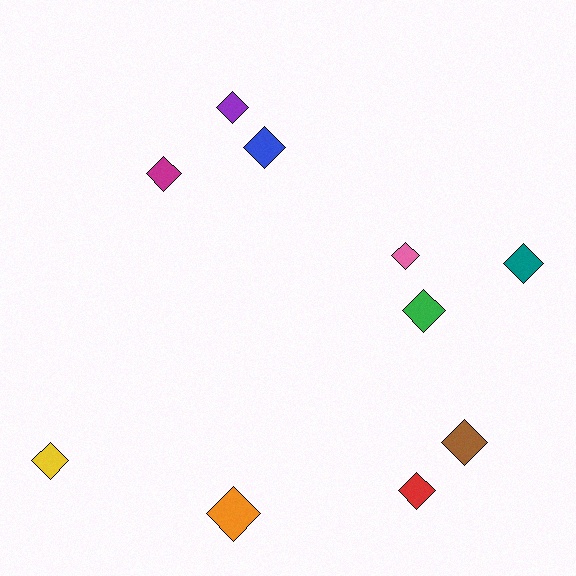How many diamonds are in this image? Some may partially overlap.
There are 10 diamonds.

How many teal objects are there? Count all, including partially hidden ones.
There is 1 teal object.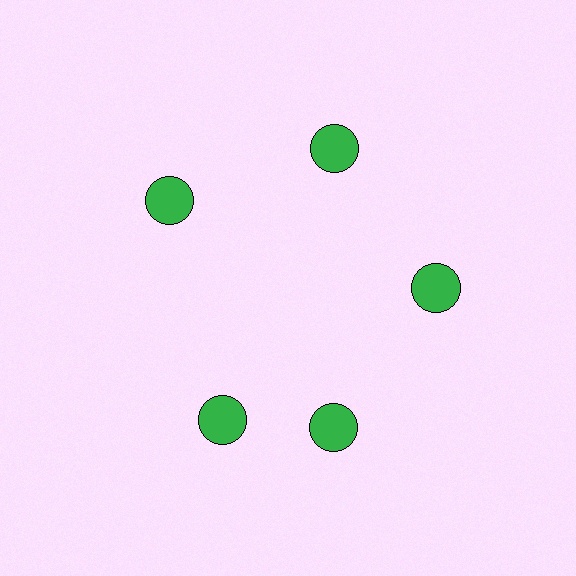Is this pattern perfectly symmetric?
No. The 5 green circles are arranged in a ring, but one element near the 8 o'clock position is rotated out of alignment along the ring, breaking the 5-fold rotational symmetry.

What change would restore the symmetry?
The symmetry would be restored by rotating it back into even spacing with its neighbors so that all 5 circles sit at equal angles and equal distance from the center.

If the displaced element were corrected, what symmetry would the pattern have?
It would have 5-fold rotational symmetry — the pattern would map onto itself every 72 degrees.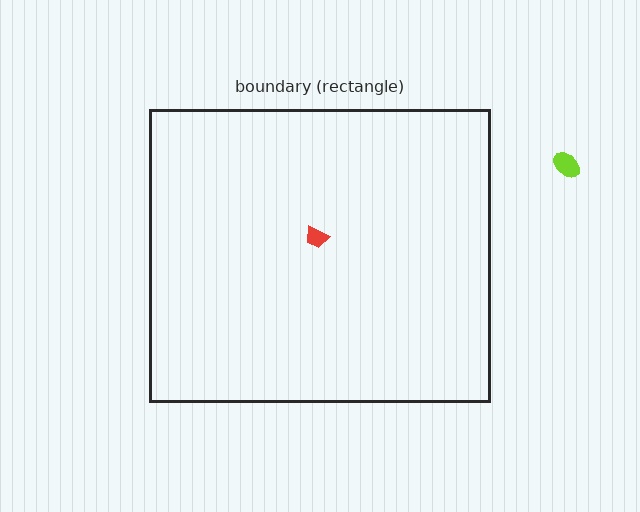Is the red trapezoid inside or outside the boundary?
Inside.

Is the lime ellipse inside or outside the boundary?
Outside.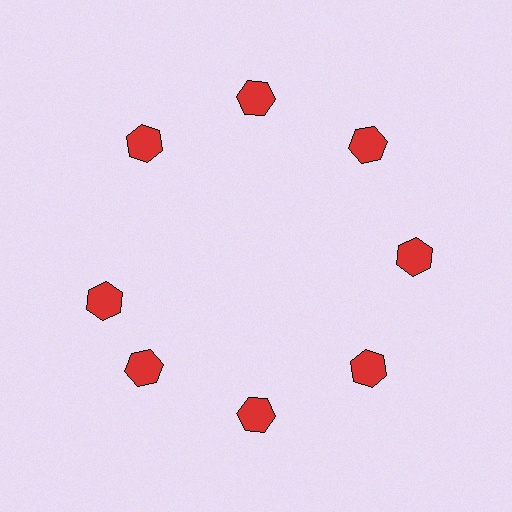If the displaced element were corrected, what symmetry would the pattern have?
It would have 8-fold rotational symmetry — the pattern would map onto itself every 45 degrees.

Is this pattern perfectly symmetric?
No. The 8 red hexagons are arranged in a ring, but one element near the 9 o'clock position is rotated out of alignment along the ring, breaking the 8-fold rotational symmetry.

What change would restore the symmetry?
The symmetry would be restored by rotating it back into even spacing with its neighbors so that all 8 hexagons sit at equal angles and equal distance from the center.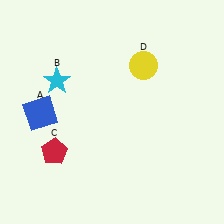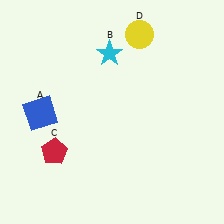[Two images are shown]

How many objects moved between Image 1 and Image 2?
2 objects moved between the two images.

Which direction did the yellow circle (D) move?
The yellow circle (D) moved up.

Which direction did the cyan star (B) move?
The cyan star (B) moved right.